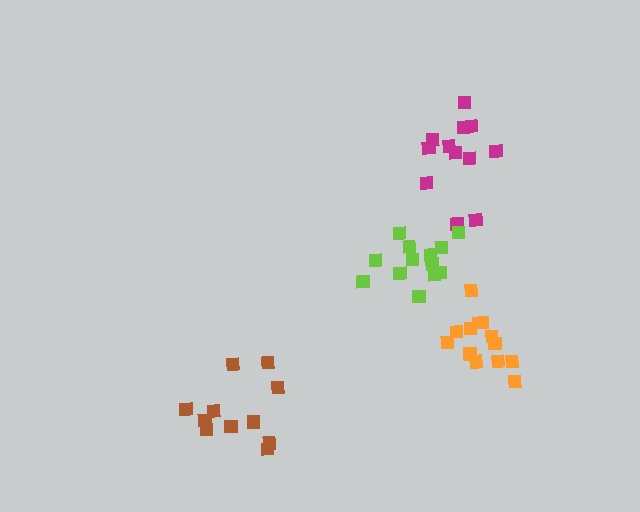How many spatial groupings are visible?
There are 4 spatial groupings.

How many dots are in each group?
Group 1: 12 dots, Group 2: 11 dots, Group 3: 14 dots, Group 4: 13 dots (50 total).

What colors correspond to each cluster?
The clusters are colored: magenta, brown, orange, lime.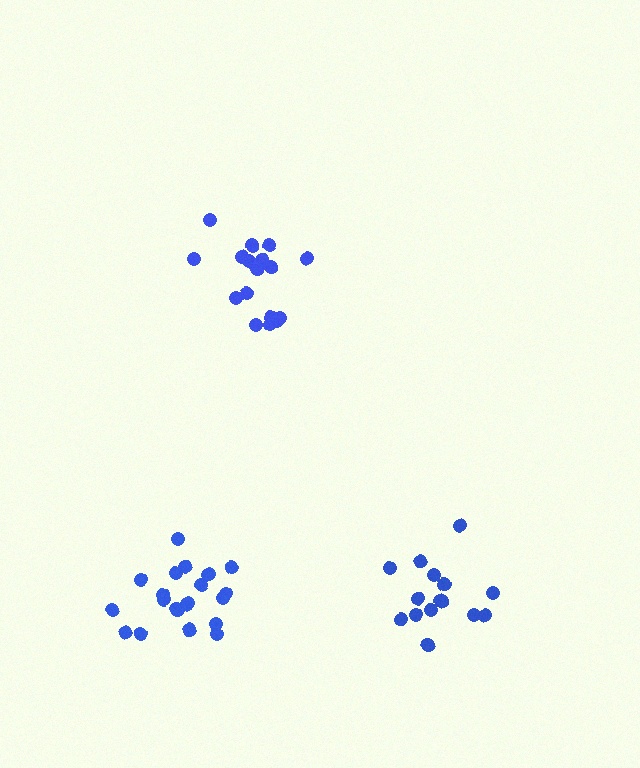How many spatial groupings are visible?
There are 3 spatial groupings.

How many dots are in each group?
Group 1: 15 dots, Group 2: 17 dots, Group 3: 20 dots (52 total).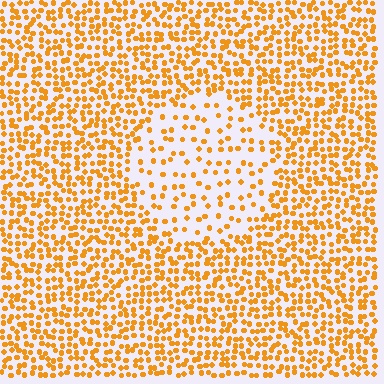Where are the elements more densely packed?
The elements are more densely packed outside the circle boundary.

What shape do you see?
I see a circle.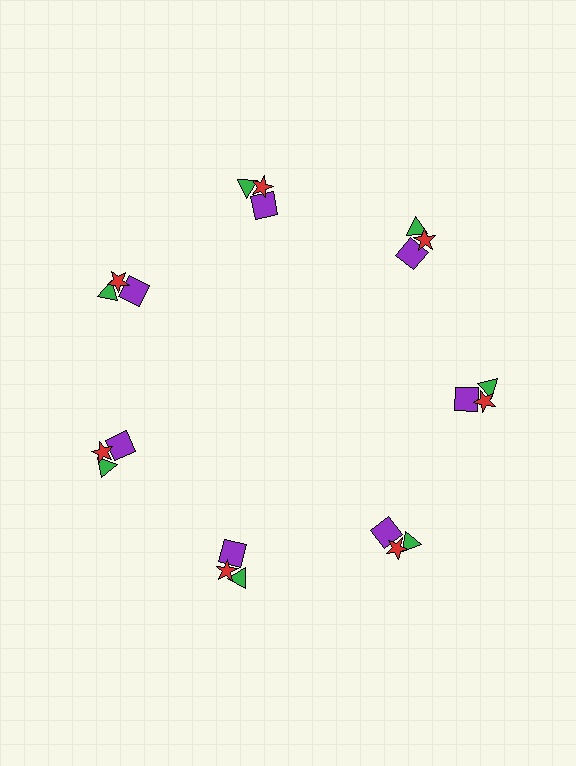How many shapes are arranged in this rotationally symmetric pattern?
There are 21 shapes, arranged in 7 groups of 3.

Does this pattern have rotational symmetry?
Yes, this pattern has 7-fold rotational symmetry. It looks the same after rotating 51 degrees around the center.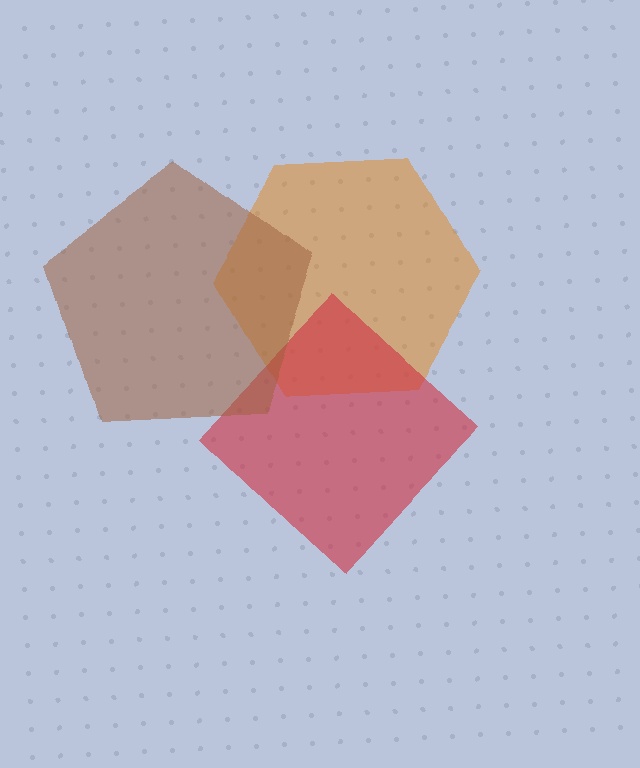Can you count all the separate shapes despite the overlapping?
Yes, there are 3 separate shapes.